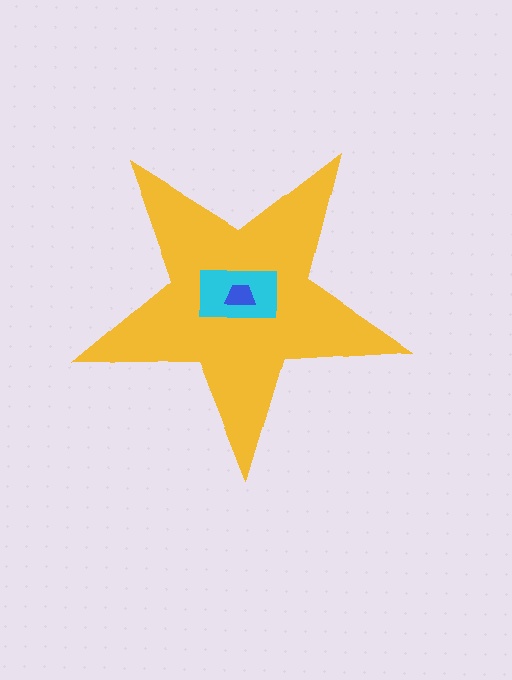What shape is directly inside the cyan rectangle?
The blue trapezoid.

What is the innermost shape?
The blue trapezoid.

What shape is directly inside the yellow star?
The cyan rectangle.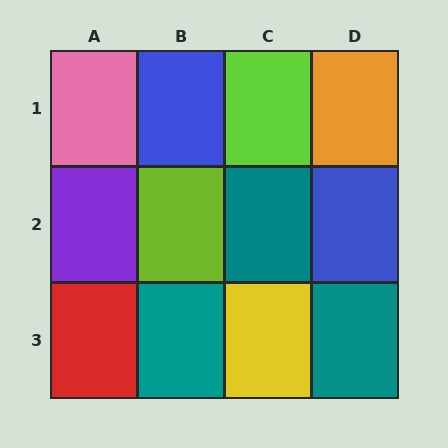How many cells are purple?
1 cell is purple.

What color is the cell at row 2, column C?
Teal.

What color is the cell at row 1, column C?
Lime.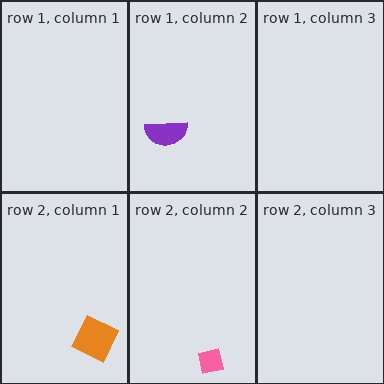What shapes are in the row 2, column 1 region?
The orange square.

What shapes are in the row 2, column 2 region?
The pink square.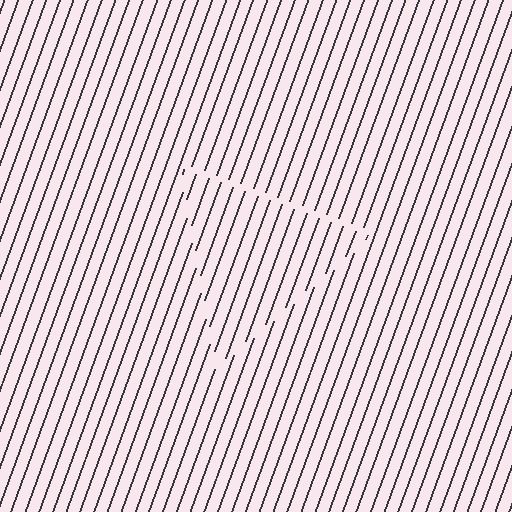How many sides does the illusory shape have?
3 sides — the line-ends trace a triangle.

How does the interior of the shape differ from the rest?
The interior of the shape contains the same grating, shifted by half a period — the contour is defined by the phase discontinuity where line-ends from the inner and outer gratings abut.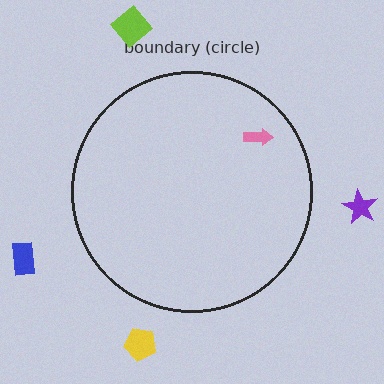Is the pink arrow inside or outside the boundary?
Inside.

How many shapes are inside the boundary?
1 inside, 4 outside.